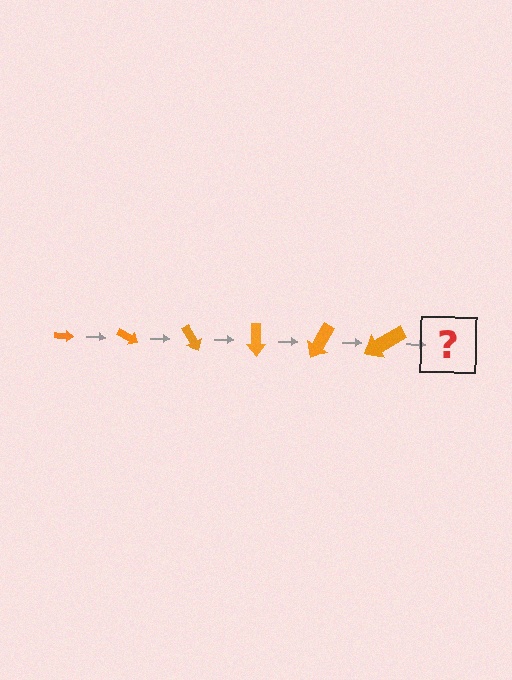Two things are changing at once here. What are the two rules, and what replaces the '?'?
The two rules are that the arrow grows larger each step and it rotates 30 degrees each step. The '?' should be an arrow, larger than the previous one and rotated 180 degrees from the start.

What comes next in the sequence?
The next element should be an arrow, larger than the previous one and rotated 180 degrees from the start.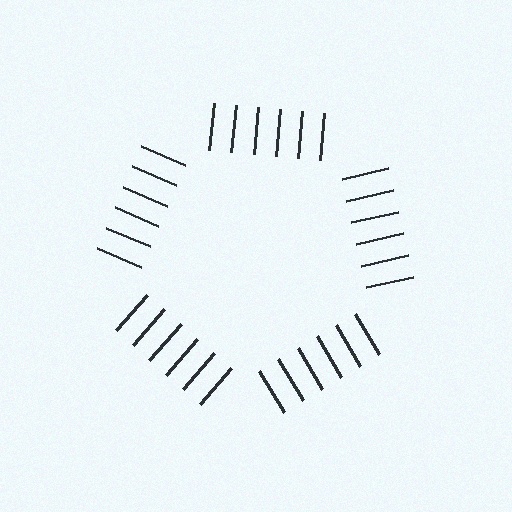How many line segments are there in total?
30 — 6 along each of the 5 edges.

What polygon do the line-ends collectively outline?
An illusory pentagon — the line segments terminate on its edges but no continuous stroke is drawn.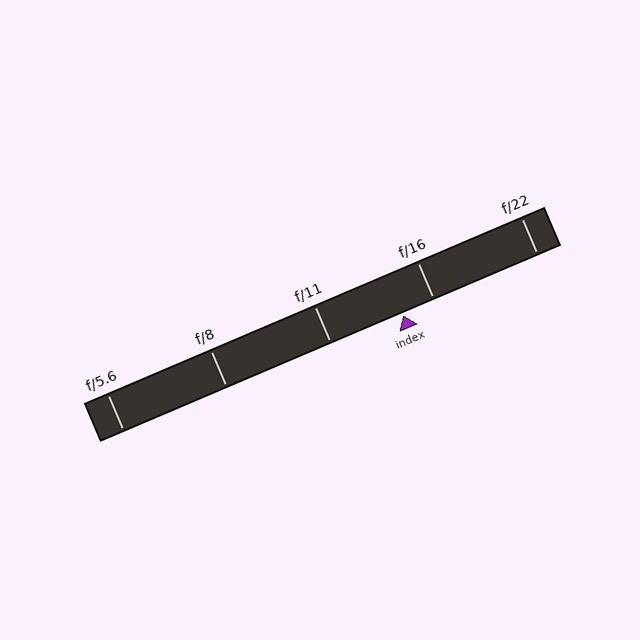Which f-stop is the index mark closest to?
The index mark is closest to f/16.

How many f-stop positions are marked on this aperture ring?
There are 5 f-stop positions marked.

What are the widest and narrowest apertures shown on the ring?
The widest aperture shown is f/5.6 and the narrowest is f/22.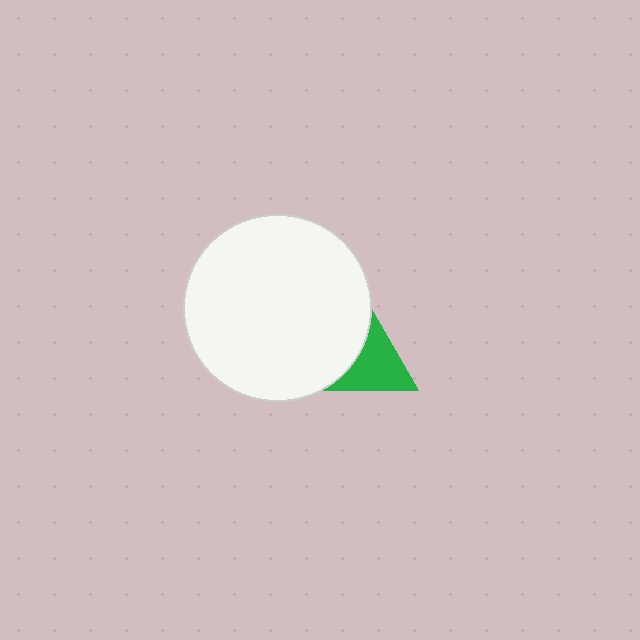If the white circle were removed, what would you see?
You would see the complete green triangle.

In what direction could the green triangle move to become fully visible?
The green triangle could move right. That would shift it out from behind the white circle entirely.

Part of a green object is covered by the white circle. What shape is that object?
It is a triangle.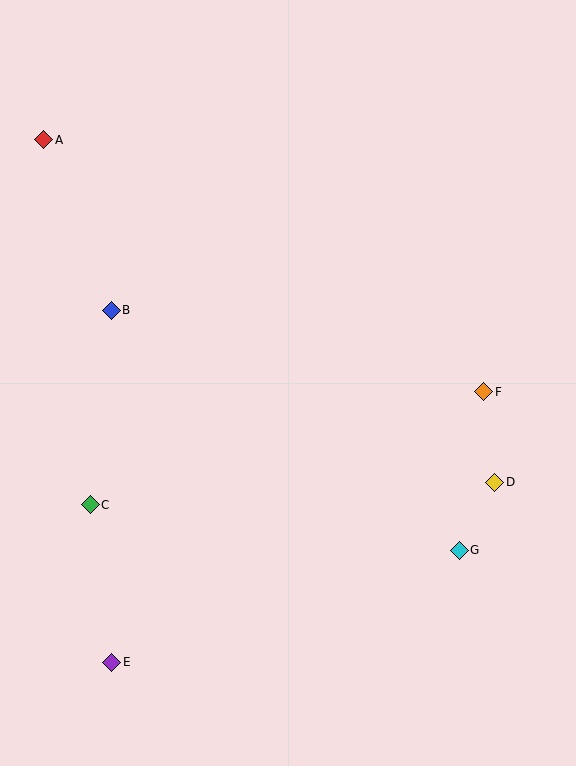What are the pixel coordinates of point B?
Point B is at (111, 310).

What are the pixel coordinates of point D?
Point D is at (495, 482).